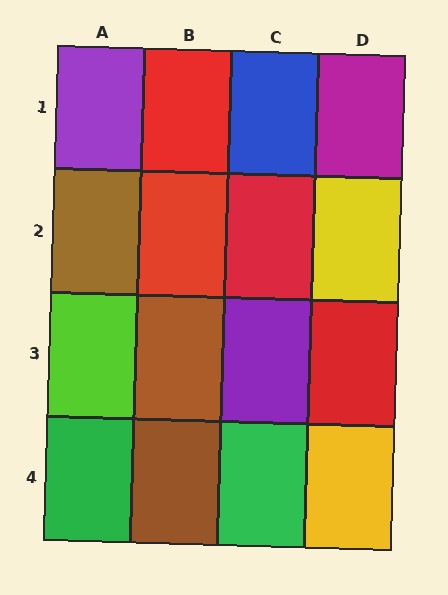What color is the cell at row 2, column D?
Yellow.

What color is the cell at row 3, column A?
Lime.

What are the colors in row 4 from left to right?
Green, brown, green, yellow.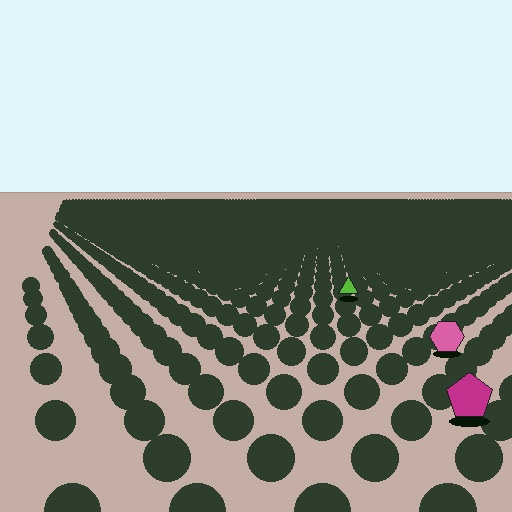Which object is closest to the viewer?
The magenta pentagon is closest. The texture marks near it are larger and more spread out.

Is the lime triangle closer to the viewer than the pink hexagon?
No. The pink hexagon is closer — you can tell from the texture gradient: the ground texture is coarser near it.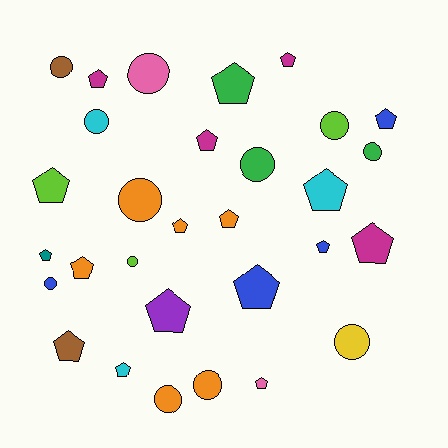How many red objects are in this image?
There are no red objects.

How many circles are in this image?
There are 12 circles.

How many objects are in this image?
There are 30 objects.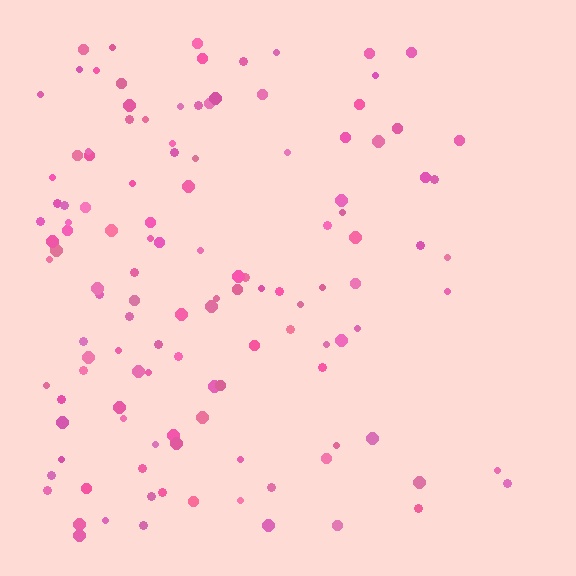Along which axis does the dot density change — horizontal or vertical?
Horizontal.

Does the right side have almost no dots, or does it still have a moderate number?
Still a moderate number, just noticeably fewer than the left.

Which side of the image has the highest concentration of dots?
The left.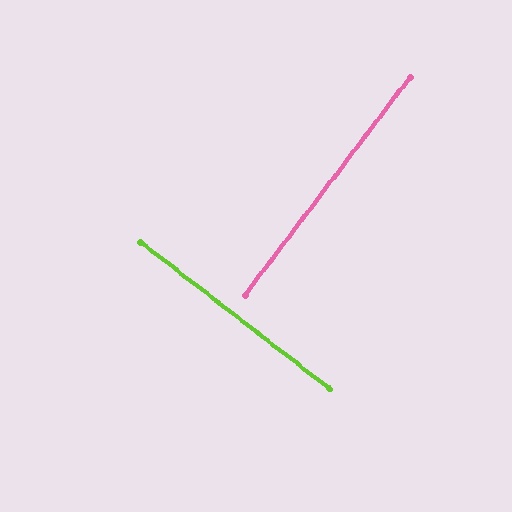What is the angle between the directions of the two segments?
Approximately 89 degrees.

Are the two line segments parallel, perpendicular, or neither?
Perpendicular — they meet at approximately 89°.